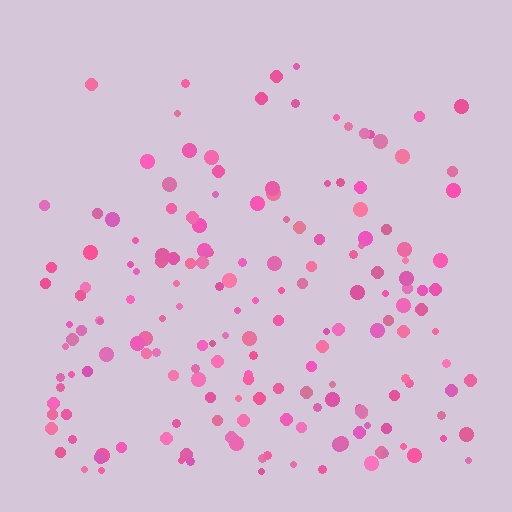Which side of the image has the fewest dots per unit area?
The top.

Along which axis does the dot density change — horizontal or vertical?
Vertical.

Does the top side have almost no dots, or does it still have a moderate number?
Still a moderate number, just noticeably fewer than the bottom.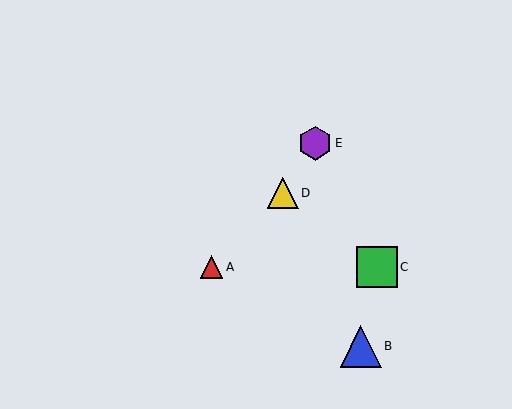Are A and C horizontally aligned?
Yes, both are at y≈267.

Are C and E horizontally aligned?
No, C is at y≈267 and E is at y≈143.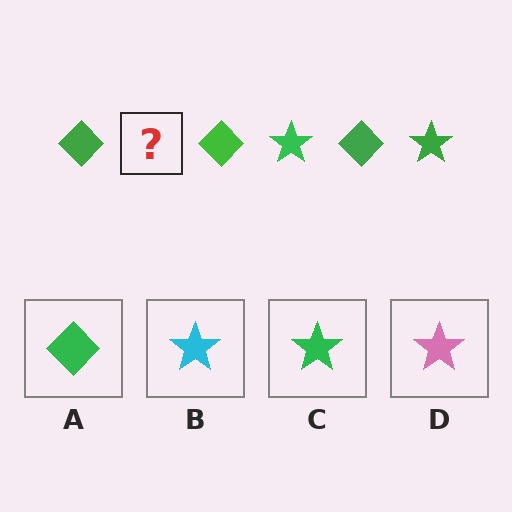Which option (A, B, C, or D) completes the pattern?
C.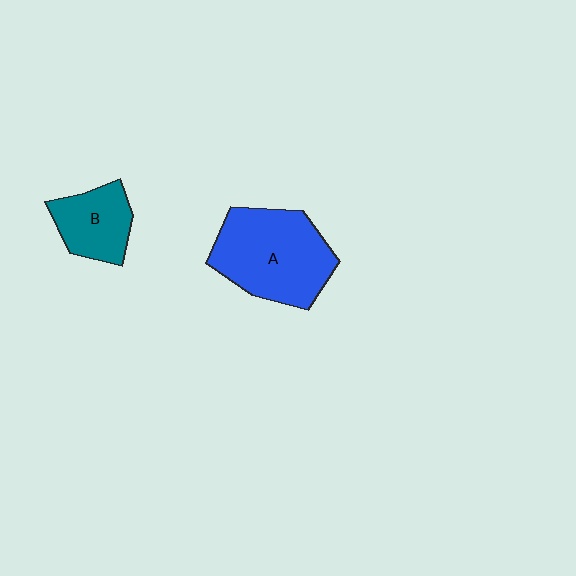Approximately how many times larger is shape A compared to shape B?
Approximately 1.9 times.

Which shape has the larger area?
Shape A (blue).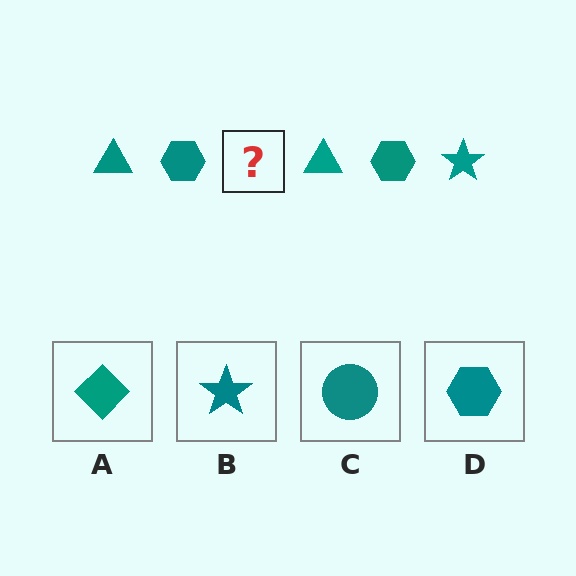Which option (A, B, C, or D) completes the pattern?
B.